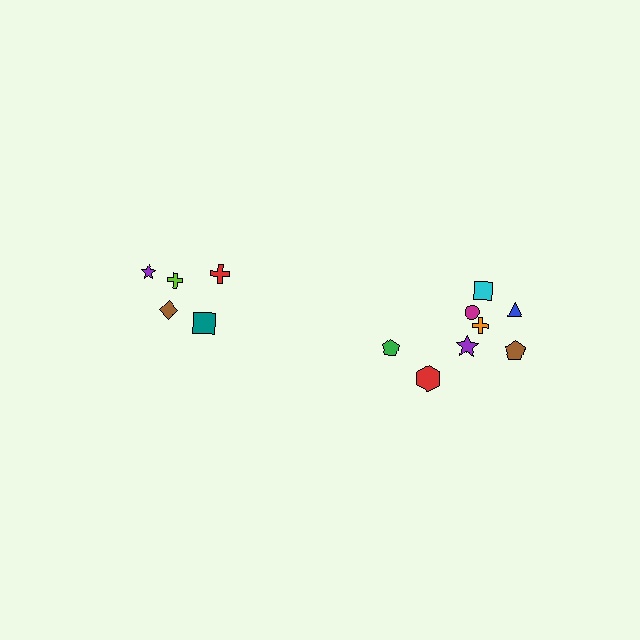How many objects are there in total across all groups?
There are 13 objects.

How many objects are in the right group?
There are 8 objects.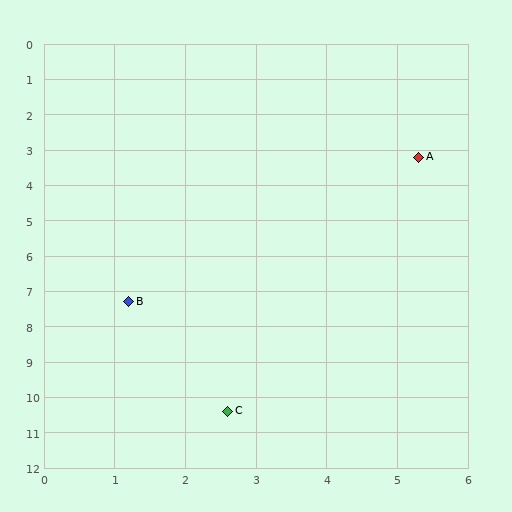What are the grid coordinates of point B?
Point B is at approximately (1.2, 7.3).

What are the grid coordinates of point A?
Point A is at approximately (5.3, 3.2).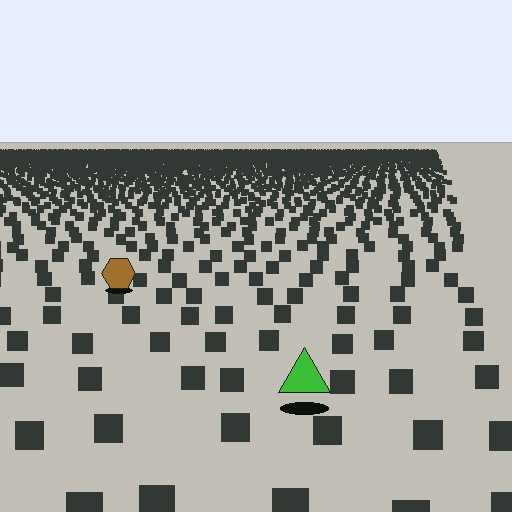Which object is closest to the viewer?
The green triangle is closest. The texture marks near it are larger and more spread out.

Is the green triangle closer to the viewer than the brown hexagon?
Yes. The green triangle is closer — you can tell from the texture gradient: the ground texture is coarser near it.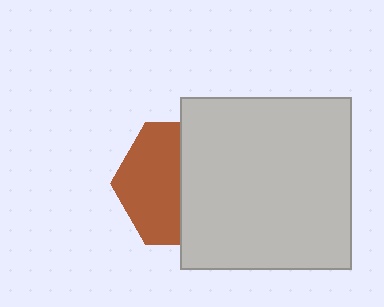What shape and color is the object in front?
The object in front is a light gray square.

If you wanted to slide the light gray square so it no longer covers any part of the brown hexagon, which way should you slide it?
Slide it right — that is the most direct way to separate the two shapes.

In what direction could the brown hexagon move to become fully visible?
The brown hexagon could move left. That would shift it out from behind the light gray square entirely.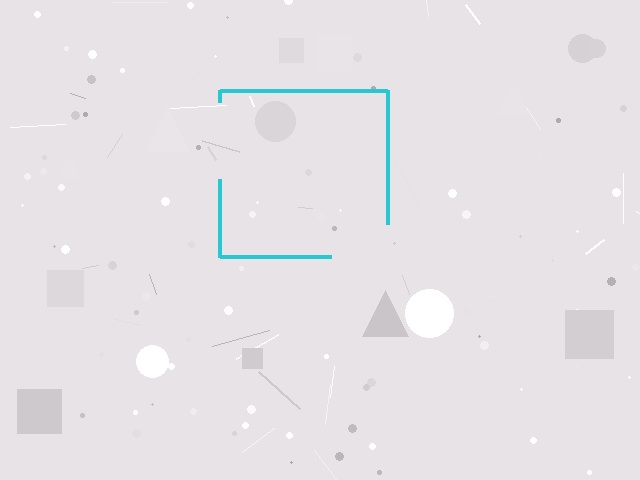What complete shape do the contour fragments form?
The contour fragments form a square.